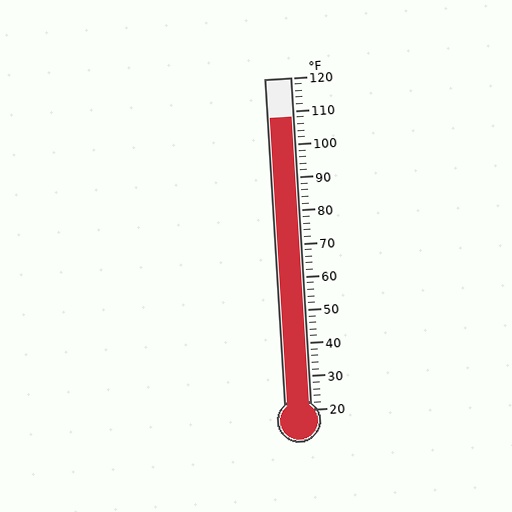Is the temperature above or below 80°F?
The temperature is above 80°F.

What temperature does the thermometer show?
The thermometer shows approximately 108°F.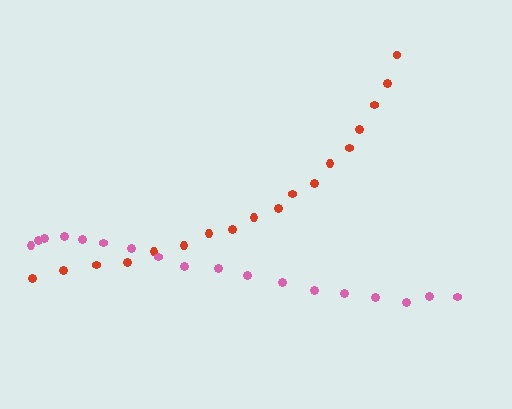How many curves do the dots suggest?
There are 2 distinct paths.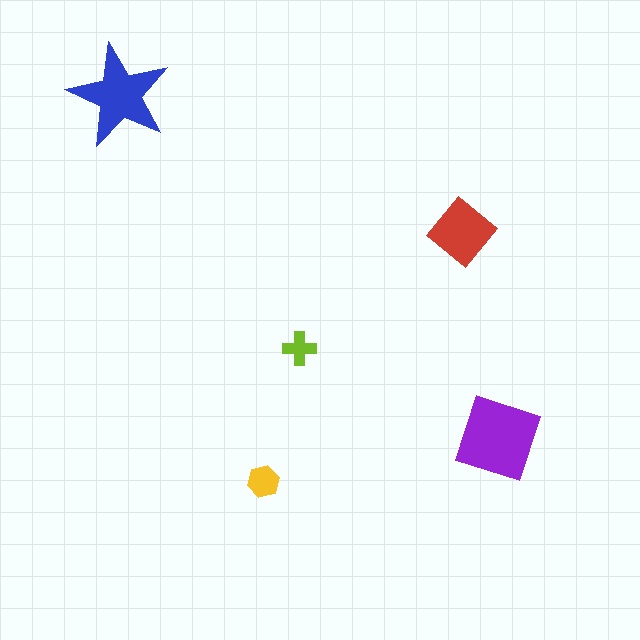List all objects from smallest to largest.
The lime cross, the yellow hexagon, the red diamond, the blue star, the purple diamond.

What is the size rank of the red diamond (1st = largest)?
3rd.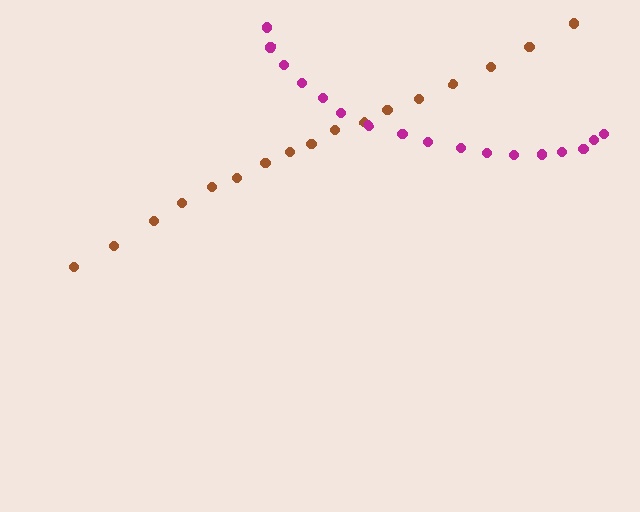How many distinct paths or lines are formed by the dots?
There are 2 distinct paths.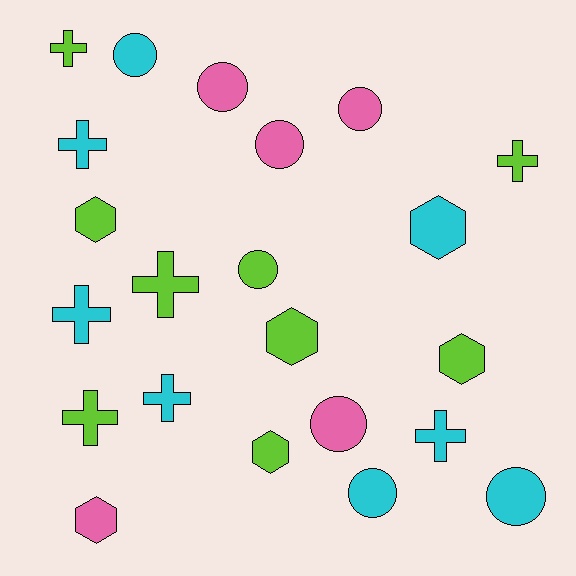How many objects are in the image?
There are 22 objects.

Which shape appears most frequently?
Circle, with 8 objects.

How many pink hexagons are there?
There is 1 pink hexagon.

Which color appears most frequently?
Lime, with 9 objects.